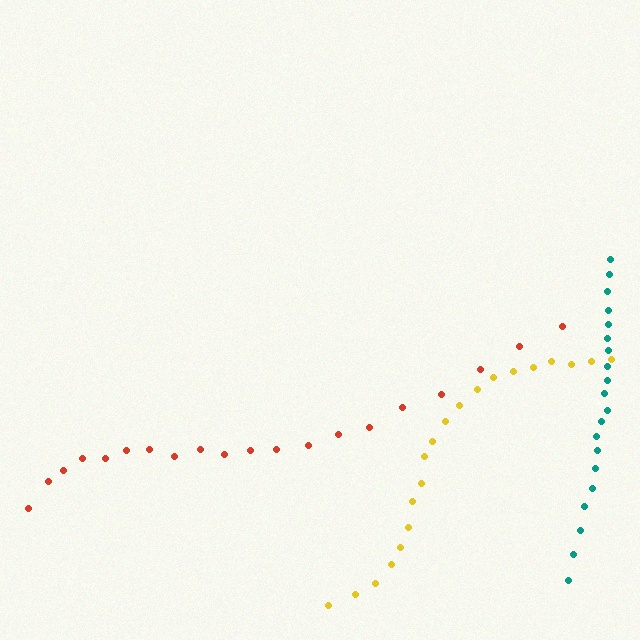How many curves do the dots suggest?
There are 3 distinct paths.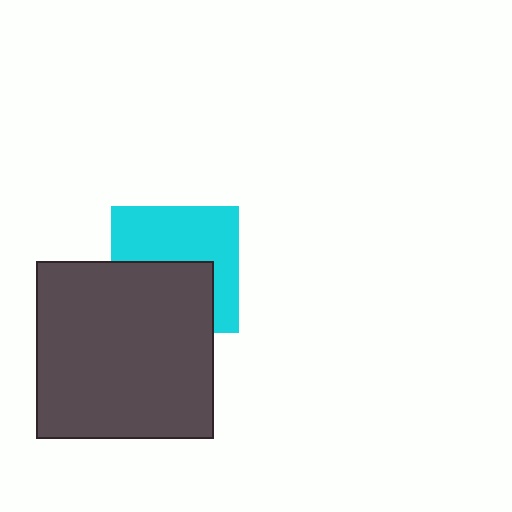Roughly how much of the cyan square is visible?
About half of it is visible (roughly 55%).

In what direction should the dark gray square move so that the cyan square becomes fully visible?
The dark gray square should move down. That is the shortest direction to clear the overlap and leave the cyan square fully visible.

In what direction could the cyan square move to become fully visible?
The cyan square could move up. That would shift it out from behind the dark gray square entirely.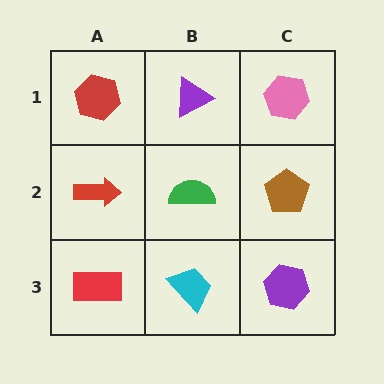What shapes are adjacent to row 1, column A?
A red arrow (row 2, column A), a purple triangle (row 1, column B).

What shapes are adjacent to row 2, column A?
A red hexagon (row 1, column A), a red rectangle (row 3, column A), a green semicircle (row 2, column B).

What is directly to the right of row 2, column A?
A green semicircle.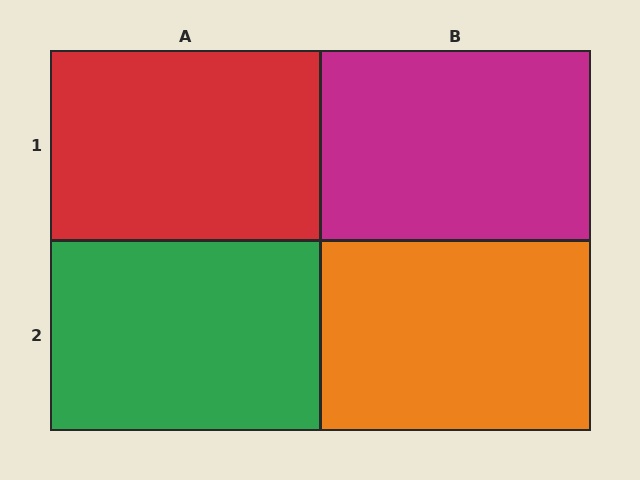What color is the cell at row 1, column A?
Red.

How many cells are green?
1 cell is green.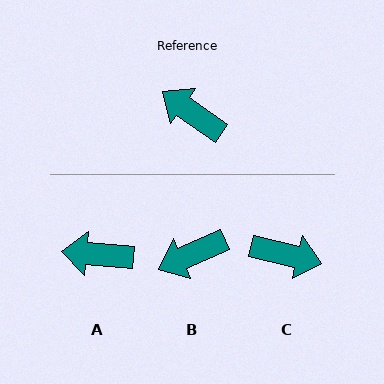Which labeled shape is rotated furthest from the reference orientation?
C, about 159 degrees away.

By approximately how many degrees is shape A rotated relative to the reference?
Approximately 30 degrees counter-clockwise.